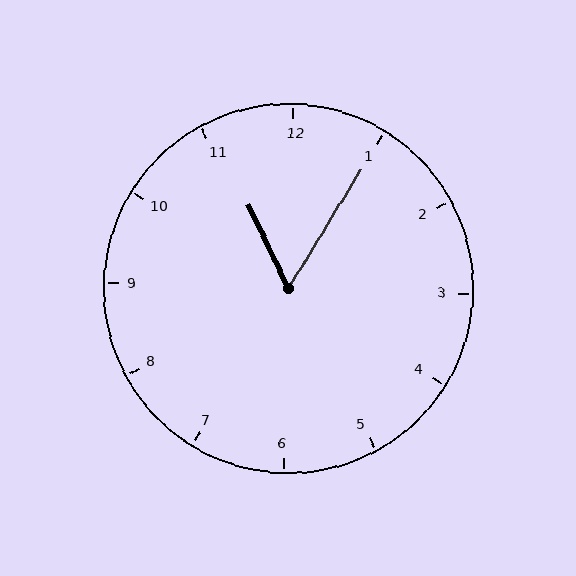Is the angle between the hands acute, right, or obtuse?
It is acute.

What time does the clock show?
11:05.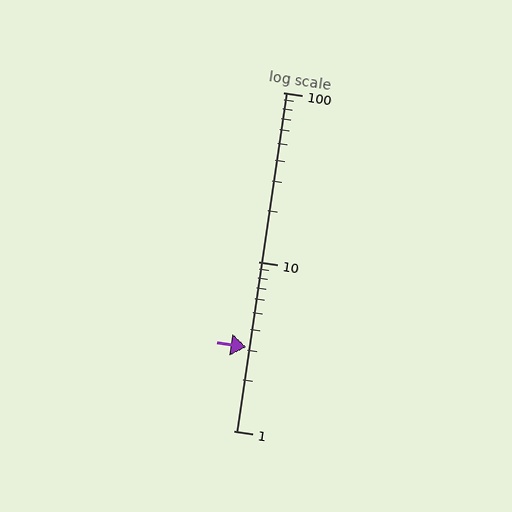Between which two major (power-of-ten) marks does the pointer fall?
The pointer is between 1 and 10.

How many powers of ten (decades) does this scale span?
The scale spans 2 decades, from 1 to 100.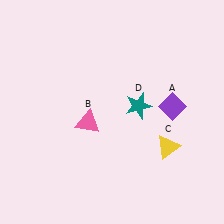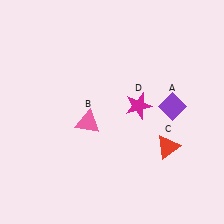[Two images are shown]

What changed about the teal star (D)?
In Image 1, D is teal. In Image 2, it changed to magenta.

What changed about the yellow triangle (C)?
In Image 1, C is yellow. In Image 2, it changed to red.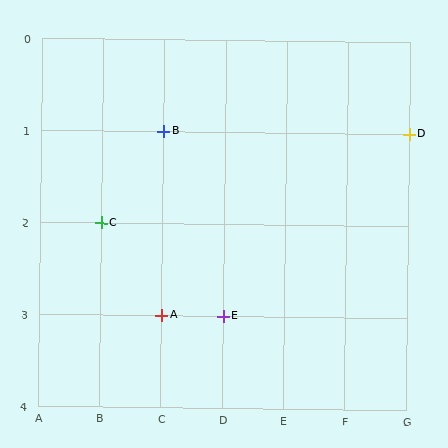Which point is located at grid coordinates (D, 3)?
Point E is at (D, 3).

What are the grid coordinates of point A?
Point A is at grid coordinates (C, 3).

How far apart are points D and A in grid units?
Points D and A are 4 columns and 2 rows apart (about 4.5 grid units diagonally).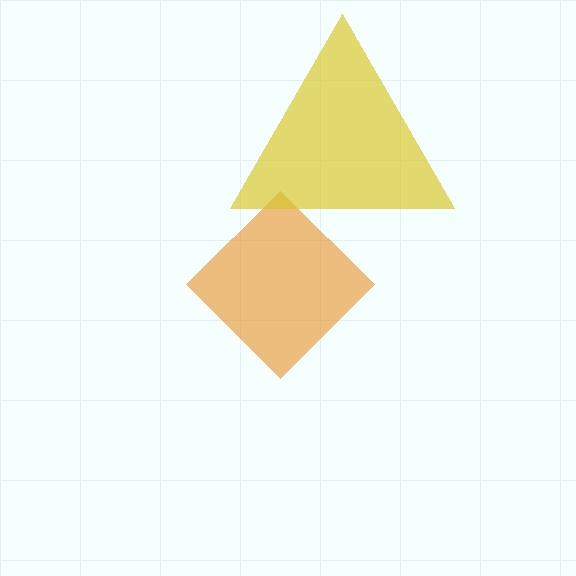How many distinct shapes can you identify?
There are 2 distinct shapes: an orange diamond, a yellow triangle.